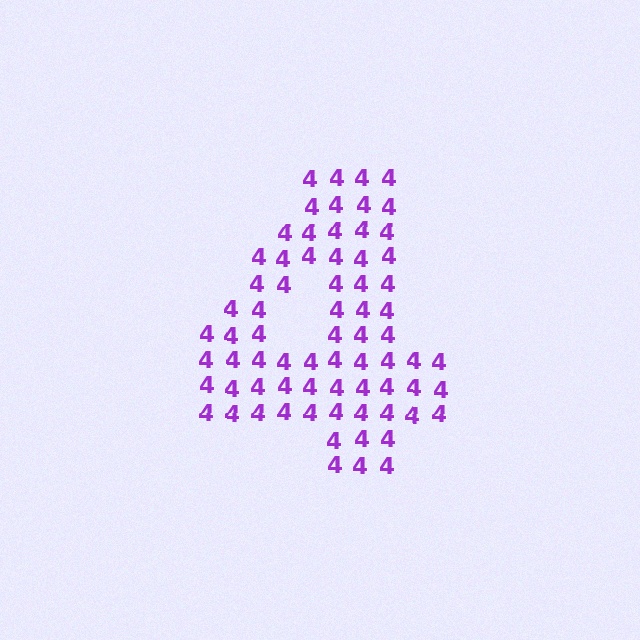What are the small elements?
The small elements are digit 4's.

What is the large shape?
The large shape is the digit 4.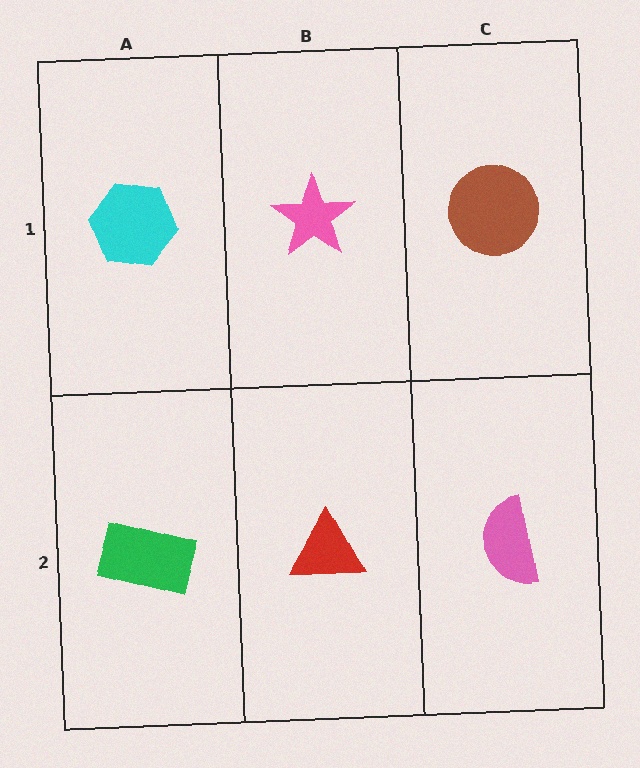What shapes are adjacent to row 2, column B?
A pink star (row 1, column B), a green rectangle (row 2, column A), a pink semicircle (row 2, column C).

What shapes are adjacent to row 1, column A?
A green rectangle (row 2, column A), a pink star (row 1, column B).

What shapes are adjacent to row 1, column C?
A pink semicircle (row 2, column C), a pink star (row 1, column B).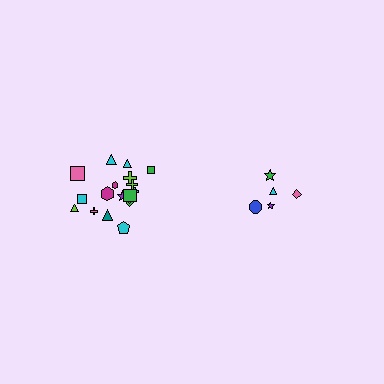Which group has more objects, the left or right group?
The left group.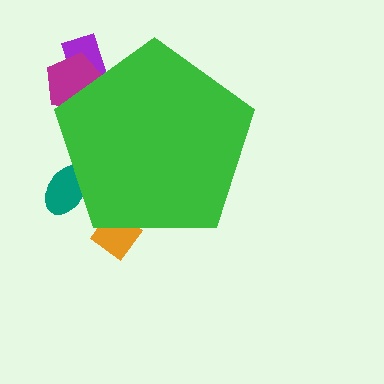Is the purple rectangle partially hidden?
Yes, the purple rectangle is partially hidden behind the green pentagon.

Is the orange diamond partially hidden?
Yes, the orange diamond is partially hidden behind the green pentagon.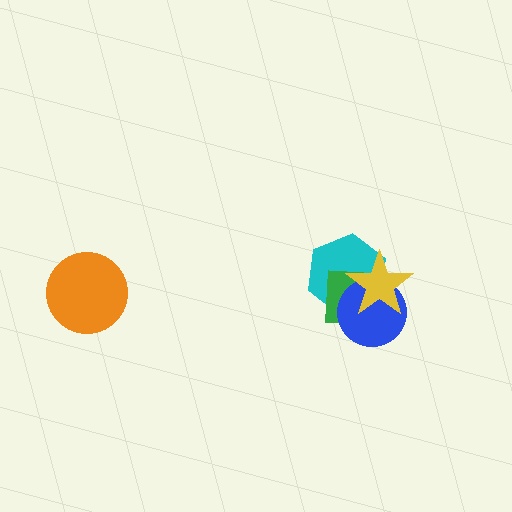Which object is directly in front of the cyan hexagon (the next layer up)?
The green square is directly in front of the cyan hexagon.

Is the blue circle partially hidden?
Yes, it is partially covered by another shape.